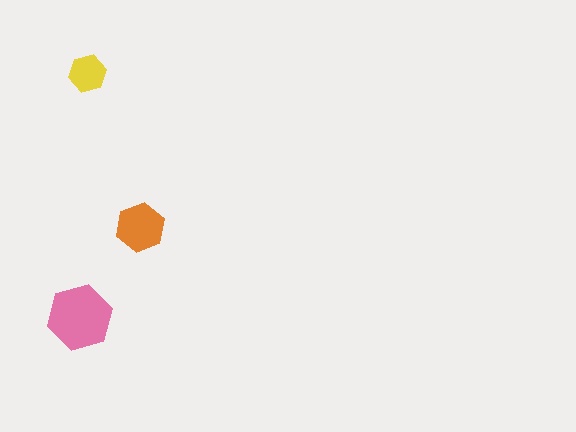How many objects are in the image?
There are 3 objects in the image.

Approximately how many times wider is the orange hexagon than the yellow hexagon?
About 1.5 times wider.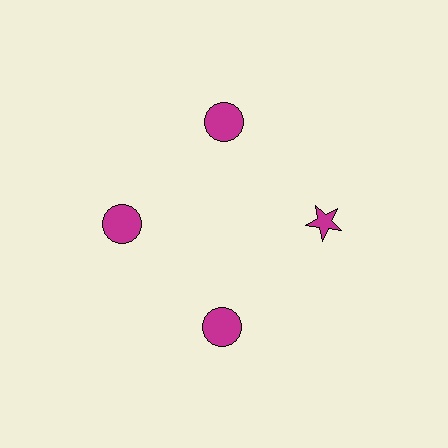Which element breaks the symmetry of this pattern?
The magenta star at roughly the 3 o'clock position breaks the symmetry. All other shapes are magenta circles.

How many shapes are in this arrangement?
There are 4 shapes arranged in a ring pattern.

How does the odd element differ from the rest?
It has a different shape: star instead of circle.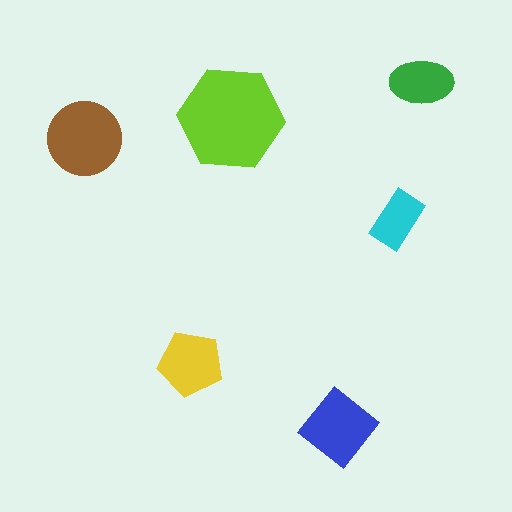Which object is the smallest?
The cyan rectangle.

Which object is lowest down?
The blue diamond is bottommost.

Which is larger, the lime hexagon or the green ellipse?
The lime hexagon.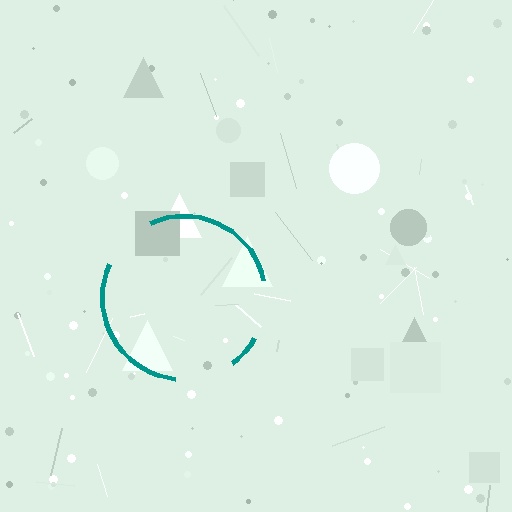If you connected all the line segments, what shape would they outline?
They would outline a circle.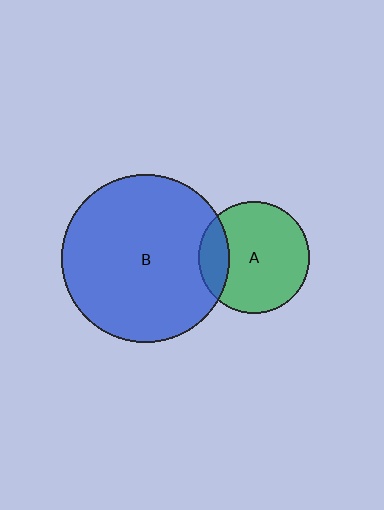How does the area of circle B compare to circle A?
Approximately 2.3 times.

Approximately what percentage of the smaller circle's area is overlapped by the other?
Approximately 20%.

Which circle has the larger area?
Circle B (blue).